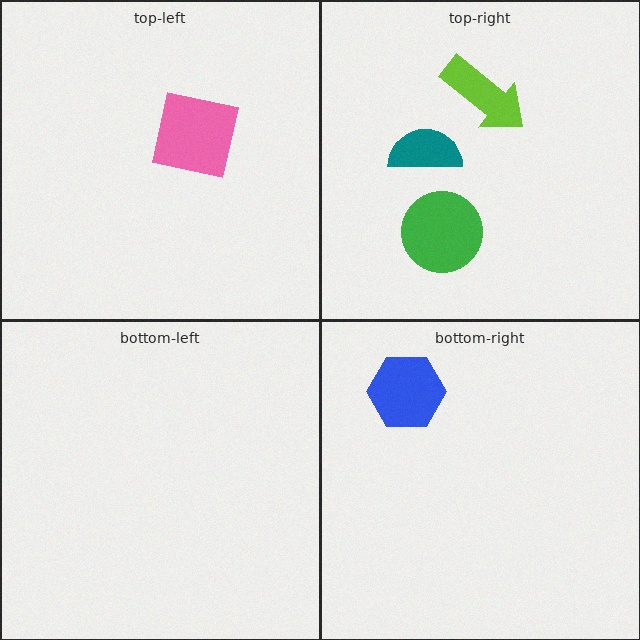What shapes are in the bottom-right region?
The blue hexagon.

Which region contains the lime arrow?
The top-right region.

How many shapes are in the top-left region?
1.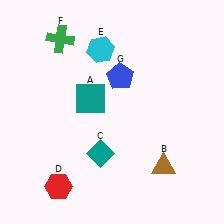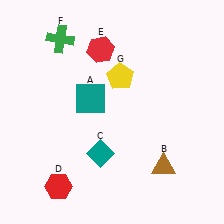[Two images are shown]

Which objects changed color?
E changed from cyan to red. G changed from blue to yellow.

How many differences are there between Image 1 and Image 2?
There are 2 differences between the two images.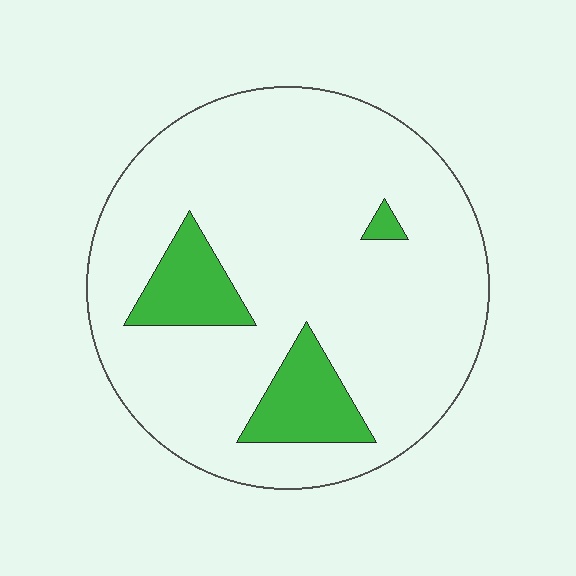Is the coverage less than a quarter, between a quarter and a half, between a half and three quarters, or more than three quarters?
Less than a quarter.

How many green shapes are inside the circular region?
3.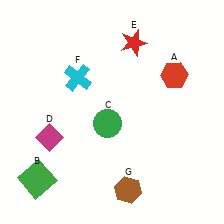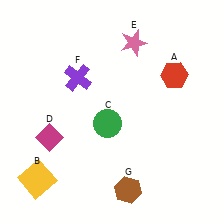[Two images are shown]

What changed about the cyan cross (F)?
In Image 1, F is cyan. In Image 2, it changed to purple.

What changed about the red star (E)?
In Image 1, E is red. In Image 2, it changed to pink.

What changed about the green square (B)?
In Image 1, B is green. In Image 2, it changed to yellow.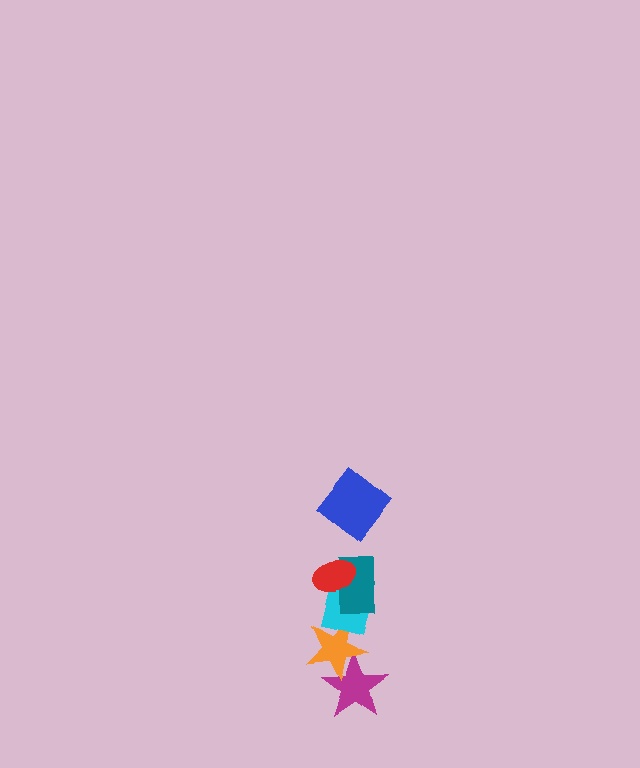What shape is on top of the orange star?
The cyan square is on top of the orange star.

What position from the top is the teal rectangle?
The teal rectangle is 3rd from the top.